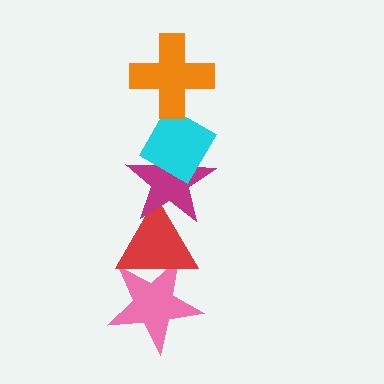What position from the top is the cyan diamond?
The cyan diamond is 2nd from the top.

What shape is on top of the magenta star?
The cyan diamond is on top of the magenta star.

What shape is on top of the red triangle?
The magenta star is on top of the red triangle.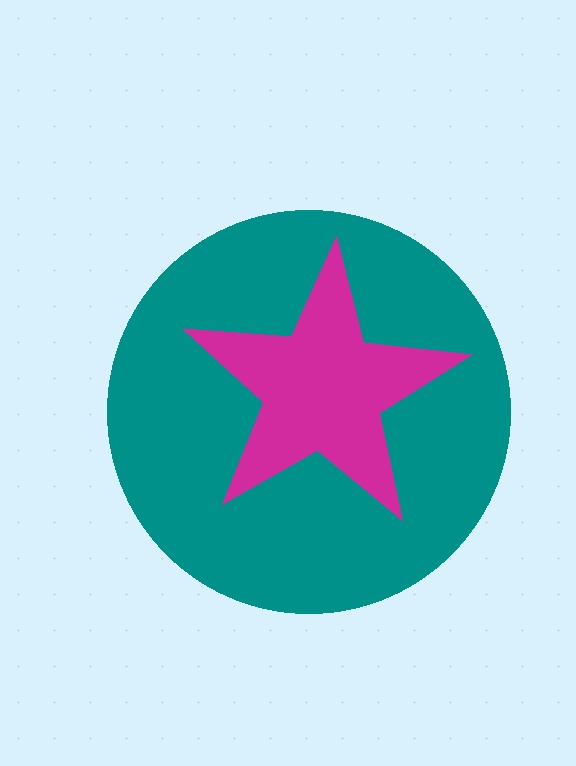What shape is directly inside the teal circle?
The magenta star.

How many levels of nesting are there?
2.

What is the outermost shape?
The teal circle.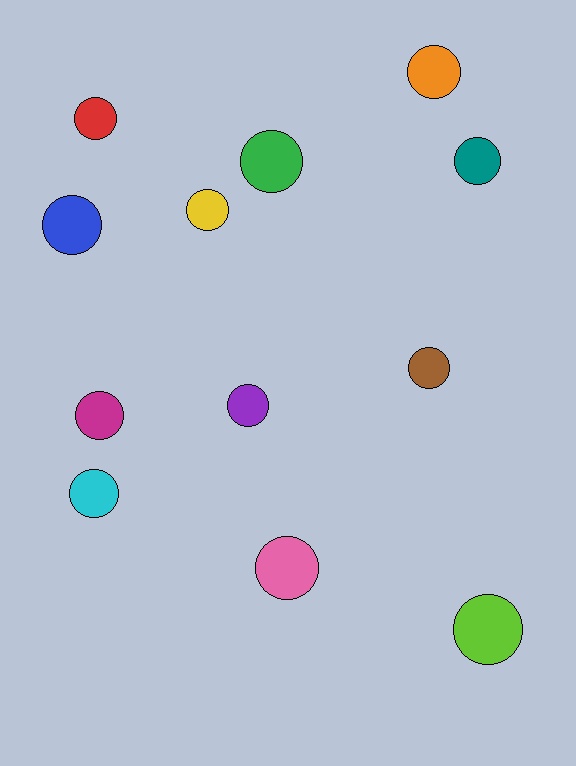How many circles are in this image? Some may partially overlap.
There are 12 circles.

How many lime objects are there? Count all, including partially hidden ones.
There is 1 lime object.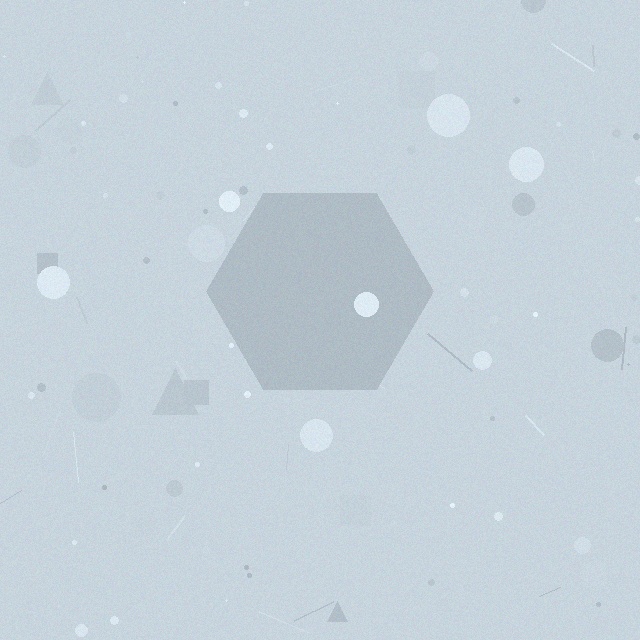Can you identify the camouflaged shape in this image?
The camouflaged shape is a hexagon.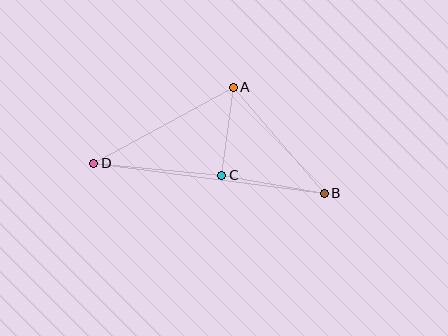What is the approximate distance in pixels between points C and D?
The distance between C and D is approximately 128 pixels.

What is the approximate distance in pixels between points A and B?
The distance between A and B is approximately 140 pixels.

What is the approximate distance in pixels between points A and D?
The distance between A and D is approximately 159 pixels.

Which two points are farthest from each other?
Points B and D are farthest from each other.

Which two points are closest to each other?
Points A and C are closest to each other.